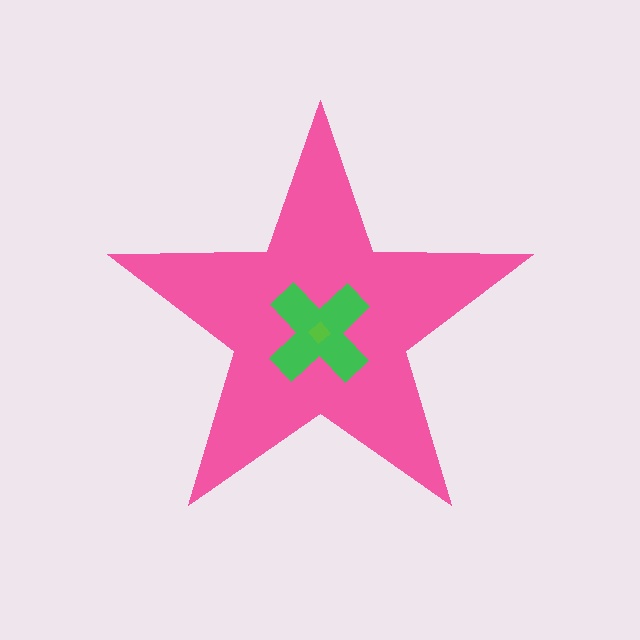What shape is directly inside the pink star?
The green cross.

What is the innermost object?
The lime diamond.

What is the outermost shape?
The pink star.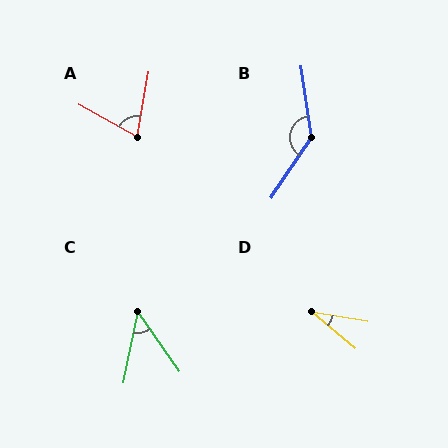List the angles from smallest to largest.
D (31°), C (46°), A (71°), B (138°).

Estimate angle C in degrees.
Approximately 46 degrees.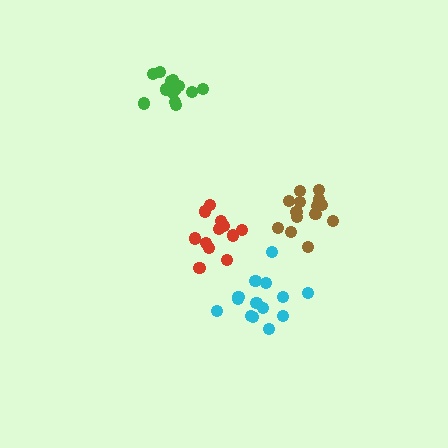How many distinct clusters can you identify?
There are 4 distinct clusters.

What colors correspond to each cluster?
The clusters are colored: red, cyan, brown, green.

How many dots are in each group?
Group 1: 12 dots, Group 2: 14 dots, Group 3: 14 dots, Group 4: 14 dots (54 total).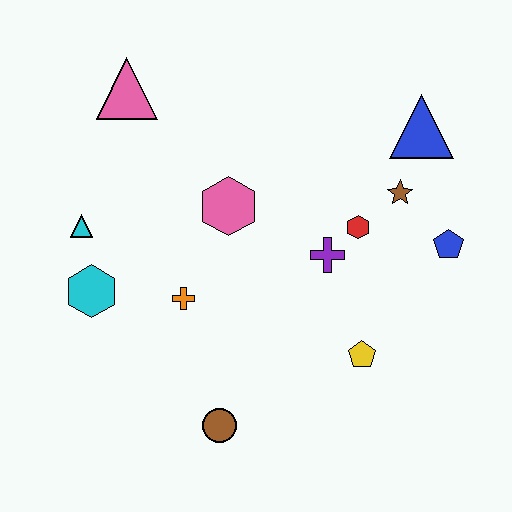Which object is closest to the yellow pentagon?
The purple cross is closest to the yellow pentagon.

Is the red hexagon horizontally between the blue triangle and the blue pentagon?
No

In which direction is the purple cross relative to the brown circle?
The purple cross is above the brown circle.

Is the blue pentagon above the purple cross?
Yes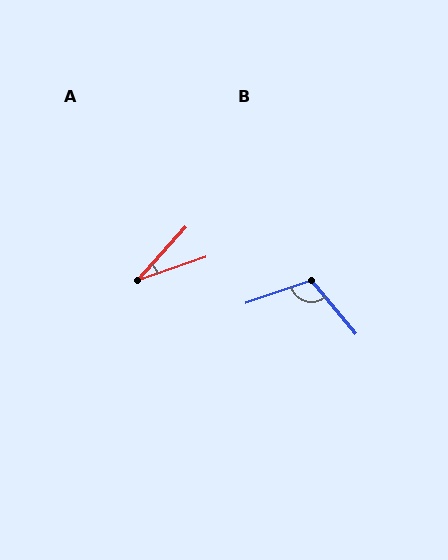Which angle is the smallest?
A, at approximately 29 degrees.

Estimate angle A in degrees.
Approximately 29 degrees.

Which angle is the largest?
B, at approximately 111 degrees.